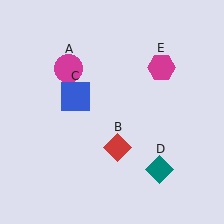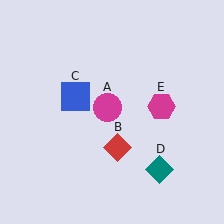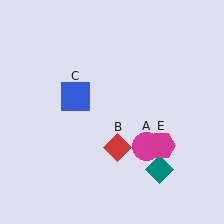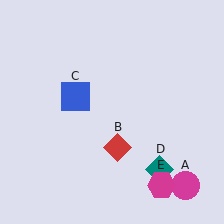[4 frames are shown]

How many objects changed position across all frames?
2 objects changed position: magenta circle (object A), magenta hexagon (object E).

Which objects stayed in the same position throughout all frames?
Red diamond (object B) and blue square (object C) and teal diamond (object D) remained stationary.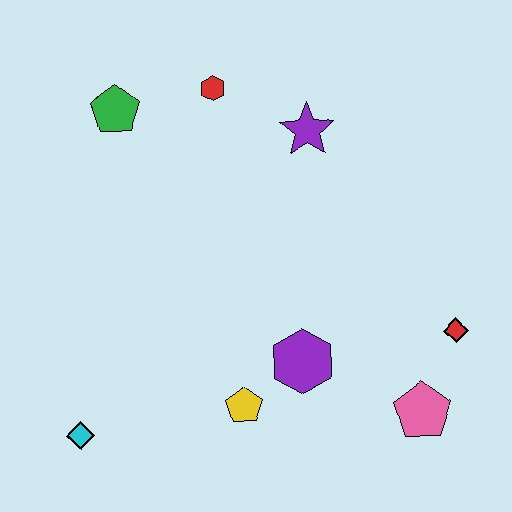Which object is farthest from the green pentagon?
The pink pentagon is farthest from the green pentagon.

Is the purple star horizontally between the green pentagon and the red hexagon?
No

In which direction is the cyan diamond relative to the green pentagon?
The cyan diamond is below the green pentagon.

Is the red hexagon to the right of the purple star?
No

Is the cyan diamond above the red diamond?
No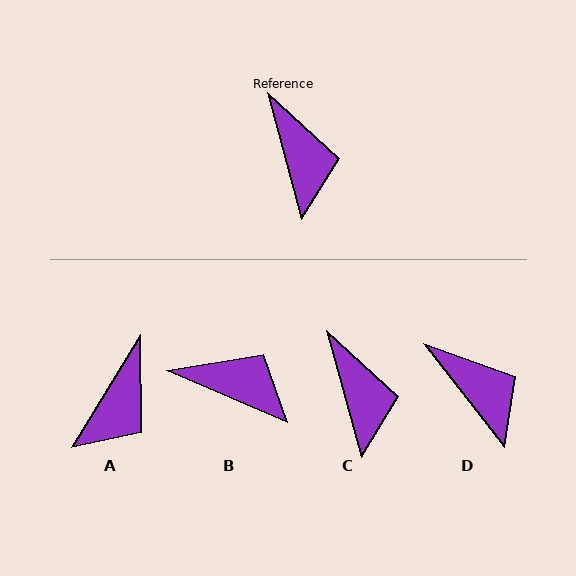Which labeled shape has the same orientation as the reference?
C.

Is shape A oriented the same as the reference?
No, it is off by about 46 degrees.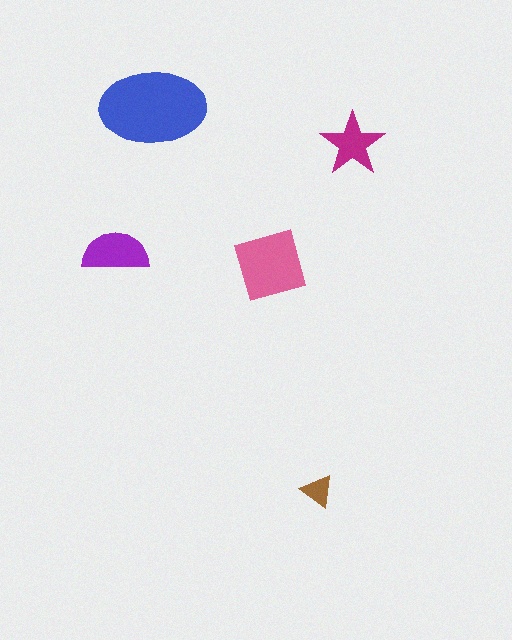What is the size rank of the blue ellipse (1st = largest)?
1st.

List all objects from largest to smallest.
The blue ellipse, the pink diamond, the purple semicircle, the magenta star, the brown triangle.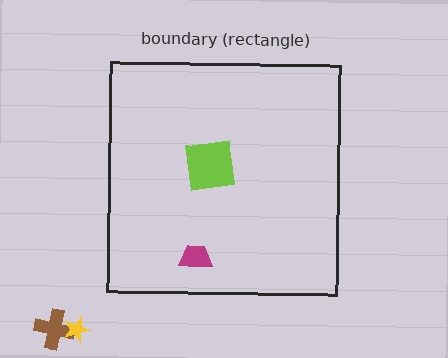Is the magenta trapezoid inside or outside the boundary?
Inside.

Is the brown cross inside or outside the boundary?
Outside.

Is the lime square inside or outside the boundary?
Inside.